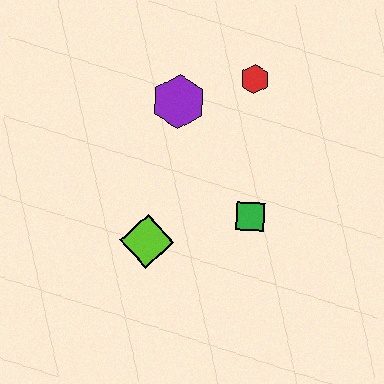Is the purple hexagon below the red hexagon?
Yes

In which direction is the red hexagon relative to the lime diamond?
The red hexagon is above the lime diamond.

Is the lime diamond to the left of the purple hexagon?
Yes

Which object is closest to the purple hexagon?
The red hexagon is closest to the purple hexagon.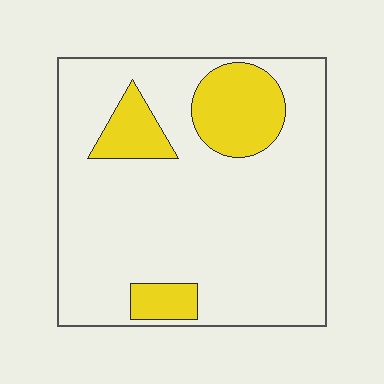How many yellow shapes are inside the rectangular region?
3.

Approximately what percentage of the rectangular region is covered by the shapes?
Approximately 20%.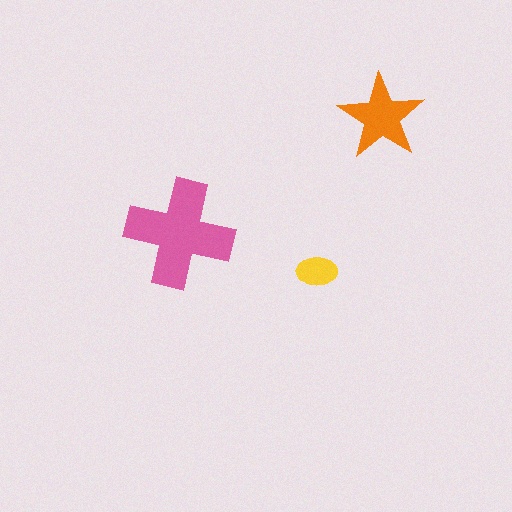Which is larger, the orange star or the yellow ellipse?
The orange star.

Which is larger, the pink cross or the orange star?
The pink cross.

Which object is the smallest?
The yellow ellipse.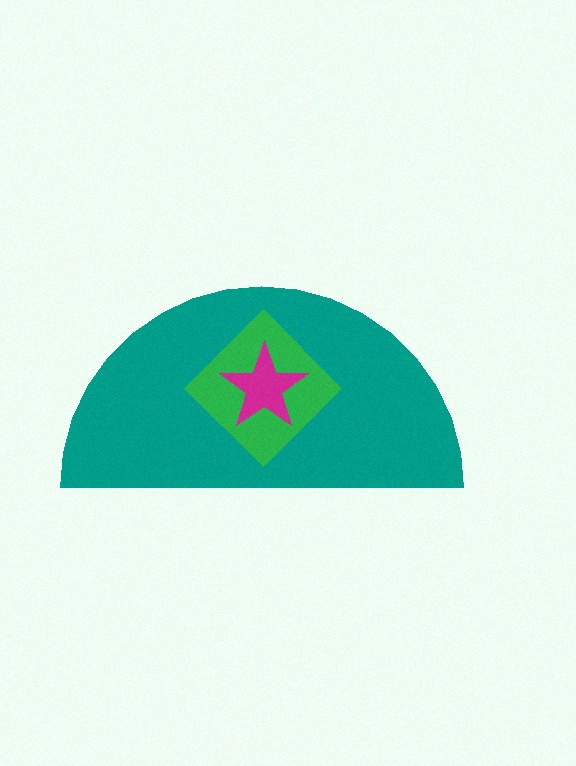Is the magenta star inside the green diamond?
Yes.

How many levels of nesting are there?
3.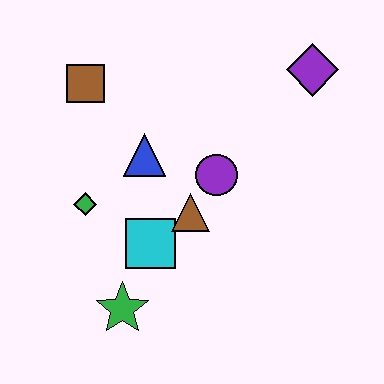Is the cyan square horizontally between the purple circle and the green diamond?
Yes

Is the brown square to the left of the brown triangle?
Yes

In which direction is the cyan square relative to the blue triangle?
The cyan square is below the blue triangle.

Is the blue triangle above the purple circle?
Yes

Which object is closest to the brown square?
The blue triangle is closest to the brown square.